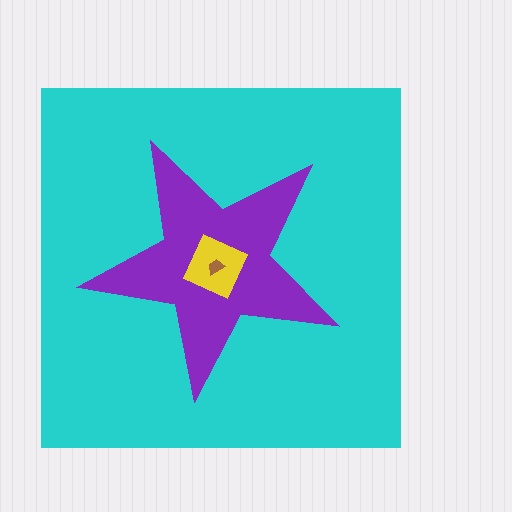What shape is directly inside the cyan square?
The purple star.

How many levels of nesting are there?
4.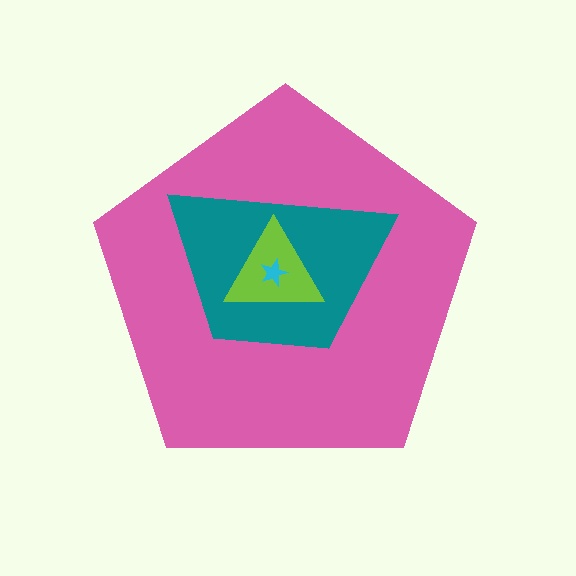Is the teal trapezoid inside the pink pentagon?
Yes.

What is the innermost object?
The cyan star.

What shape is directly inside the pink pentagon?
The teal trapezoid.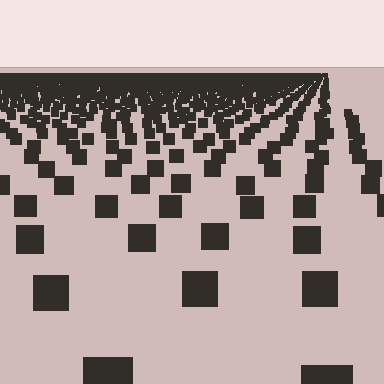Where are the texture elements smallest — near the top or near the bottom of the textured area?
Near the top.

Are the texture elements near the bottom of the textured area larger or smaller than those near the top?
Larger. Near the bottom, elements are closer to the viewer and appear at a bigger on-screen size.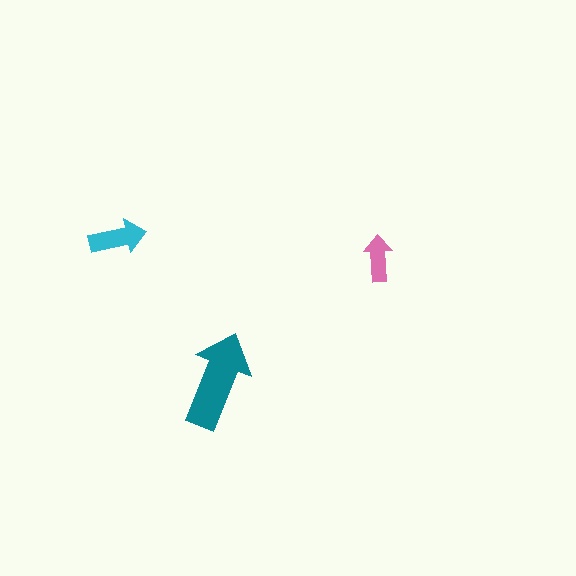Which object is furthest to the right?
The pink arrow is rightmost.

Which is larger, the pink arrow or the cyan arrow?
The cyan one.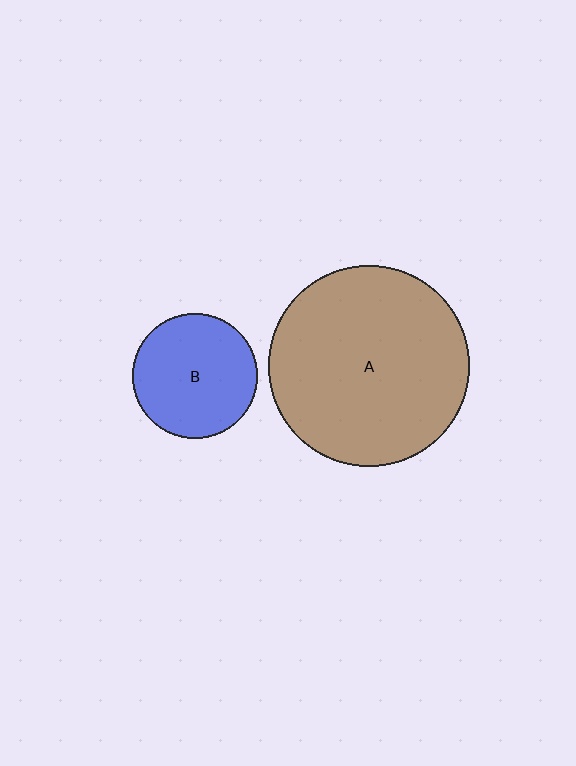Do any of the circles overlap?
No, none of the circles overlap.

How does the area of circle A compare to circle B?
Approximately 2.6 times.